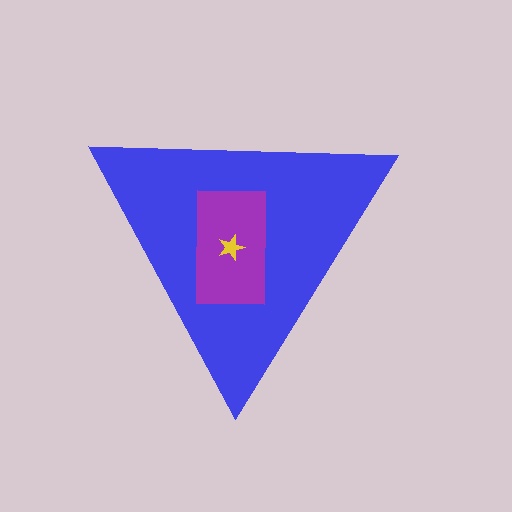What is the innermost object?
The yellow star.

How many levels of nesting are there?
3.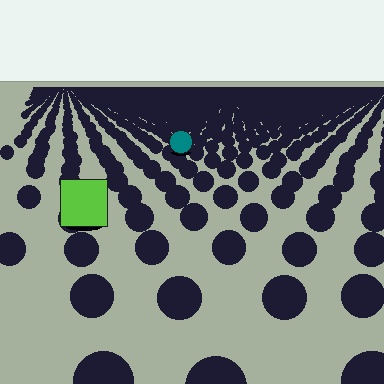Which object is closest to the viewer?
The lime square is closest. The texture marks near it are larger and more spread out.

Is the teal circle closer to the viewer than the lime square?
No. The lime square is closer — you can tell from the texture gradient: the ground texture is coarser near it.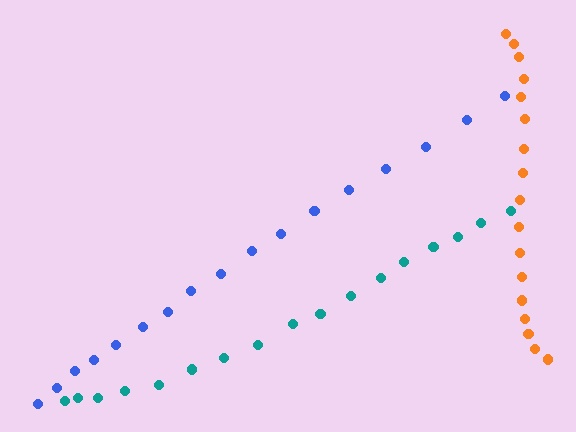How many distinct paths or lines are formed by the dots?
There are 3 distinct paths.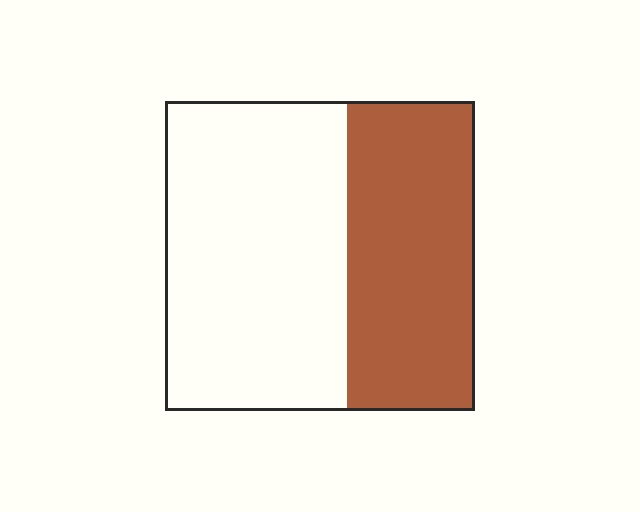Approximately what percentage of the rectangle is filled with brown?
Approximately 40%.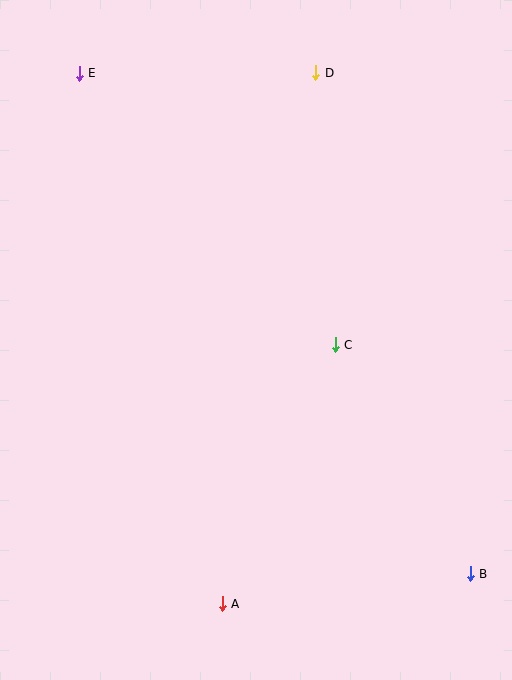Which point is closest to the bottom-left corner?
Point A is closest to the bottom-left corner.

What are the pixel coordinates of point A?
Point A is at (222, 604).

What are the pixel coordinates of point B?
Point B is at (470, 574).